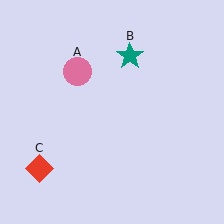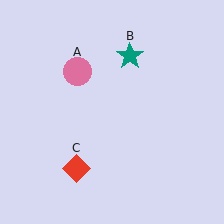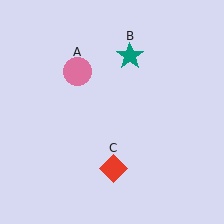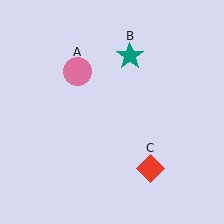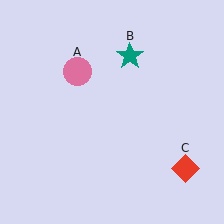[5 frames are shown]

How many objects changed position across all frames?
1 object changed position: red diamond (object C).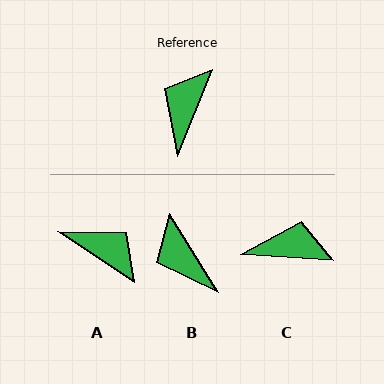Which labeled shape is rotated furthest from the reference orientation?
A, about 102 degrees away.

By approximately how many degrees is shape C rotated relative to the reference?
Approximately 72 degrees clockwise.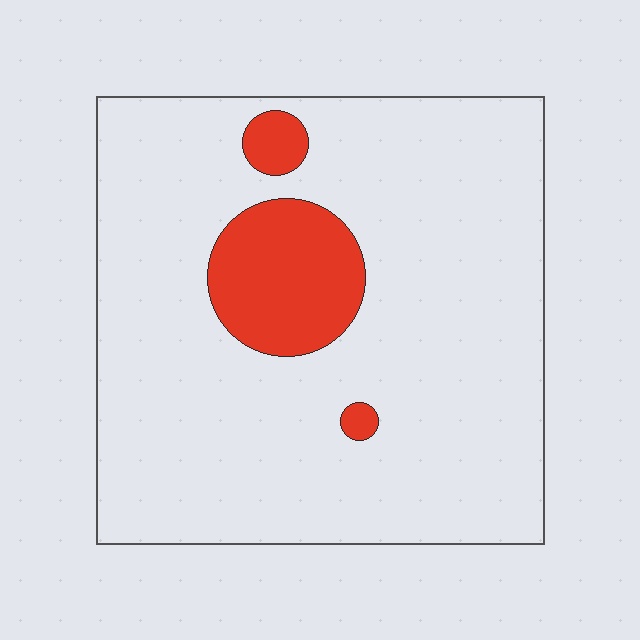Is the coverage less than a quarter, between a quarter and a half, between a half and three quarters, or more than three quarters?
Less than a quarter.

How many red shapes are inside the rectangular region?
3.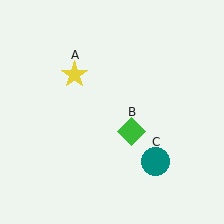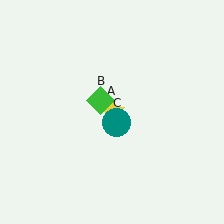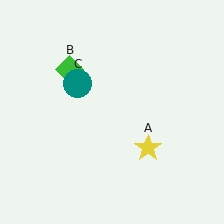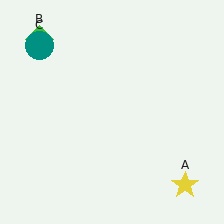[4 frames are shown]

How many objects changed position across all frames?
3 objects changed position: yellow star (object A), green diamond (object B), teal circle (object C).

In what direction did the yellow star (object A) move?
The yellow star (object A) moved down and to the right.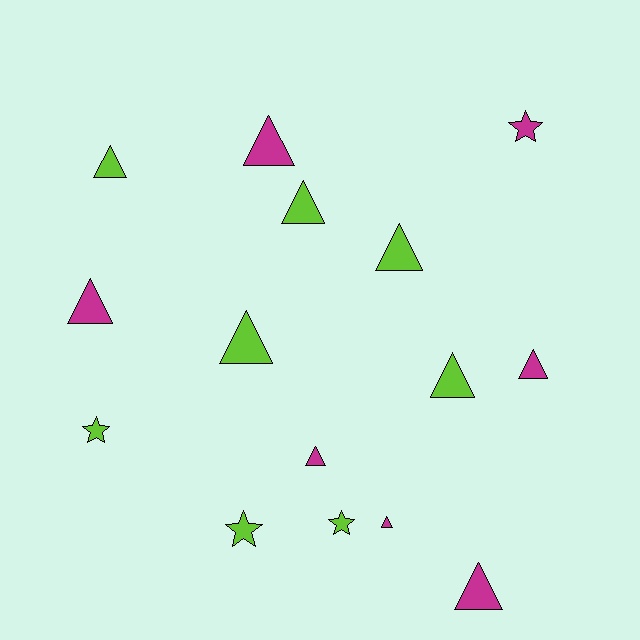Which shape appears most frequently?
Triangle, with 11 objects.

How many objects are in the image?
There are 15 objects.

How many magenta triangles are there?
There are 6 magenta triangles.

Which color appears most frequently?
Lime, with 8 objects.